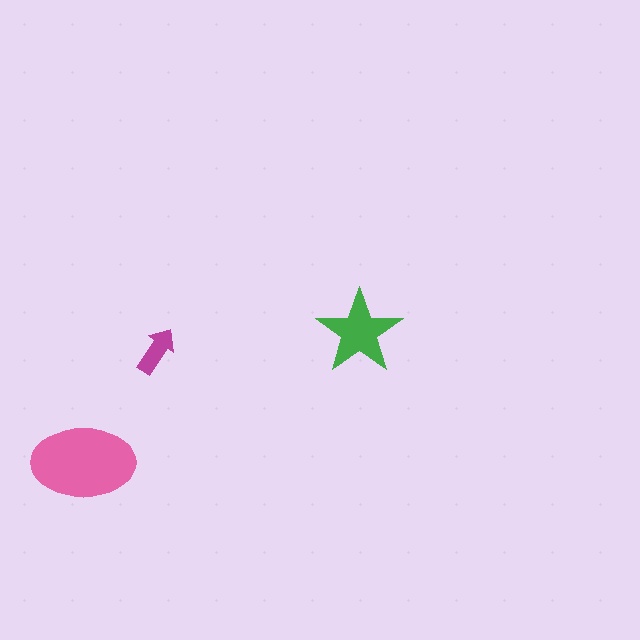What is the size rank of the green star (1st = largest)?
2nd.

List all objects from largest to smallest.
The pink ellipse, the green star, the magenta arrow.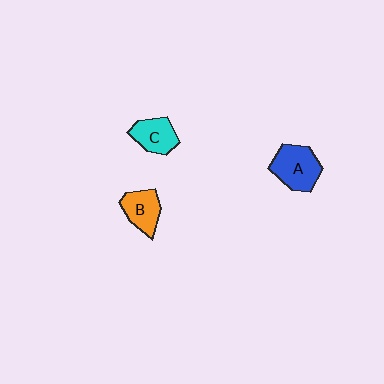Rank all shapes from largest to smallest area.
From largest to smallest: A (blue), B (orange), C (cyan).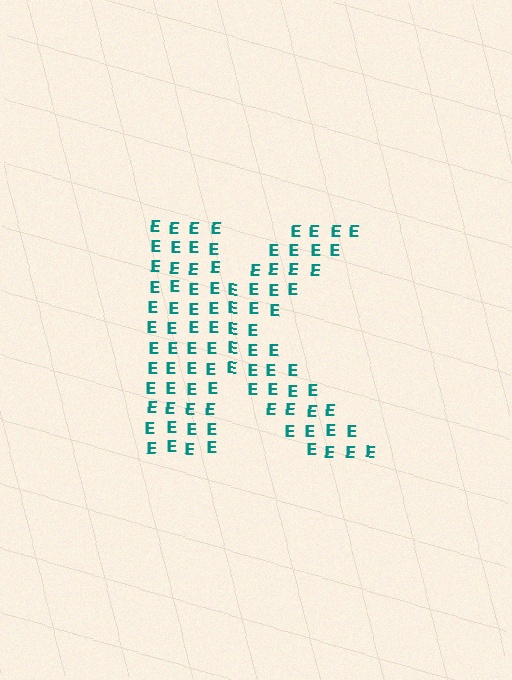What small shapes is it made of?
It is made of small letter E's.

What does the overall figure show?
The overall figure shows the letter K.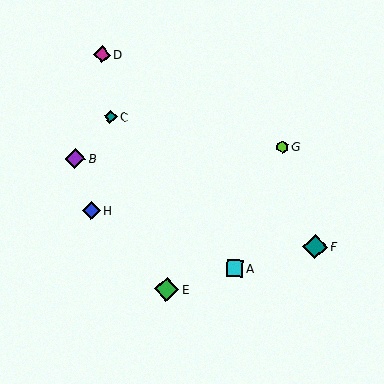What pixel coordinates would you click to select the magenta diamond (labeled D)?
Click at (102, 54) to select the magenta diamond D.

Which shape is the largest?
The teal diamond (labeled F) is the largest.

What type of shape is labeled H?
Shape H is a blue diamond.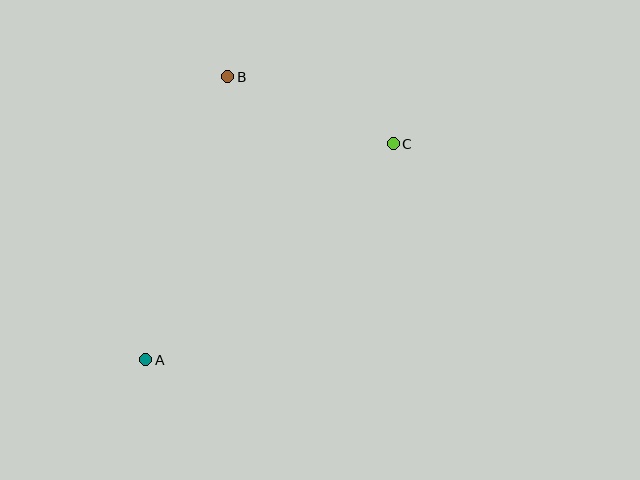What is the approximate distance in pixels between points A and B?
The distance between A and B is approximately 295 pixels.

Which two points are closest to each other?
Points B and C are closest to each other.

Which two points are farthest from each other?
Points A and C are farthest from each other.